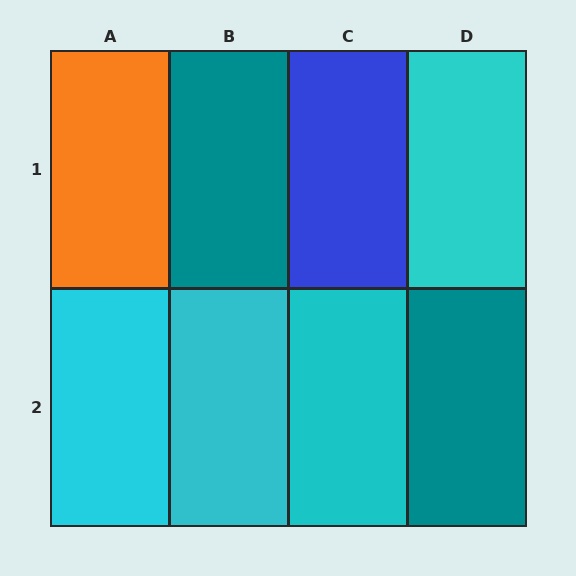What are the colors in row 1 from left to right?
Orange, teal, blue, cyan.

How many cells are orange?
1 cell is orange.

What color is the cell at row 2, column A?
Cyan.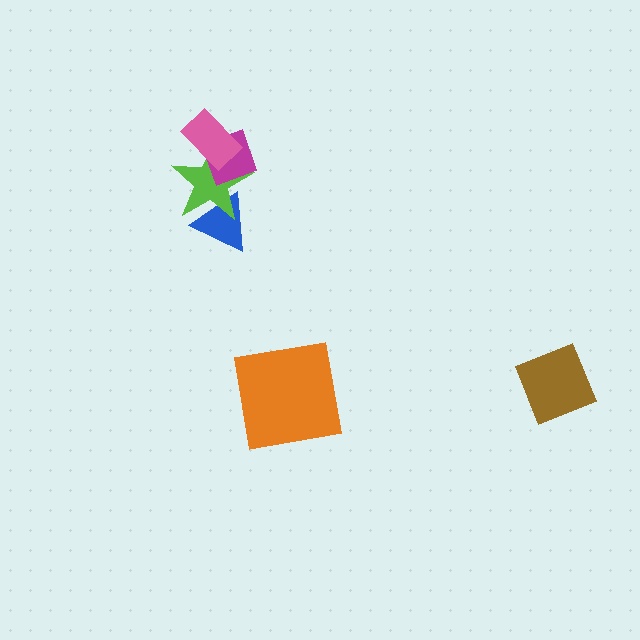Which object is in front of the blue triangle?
The lime star is in front of the blue triangle.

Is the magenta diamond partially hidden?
Yes, it is partially covered by another shape.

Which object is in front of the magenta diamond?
The pink rectangle is in front of the magenta diamond.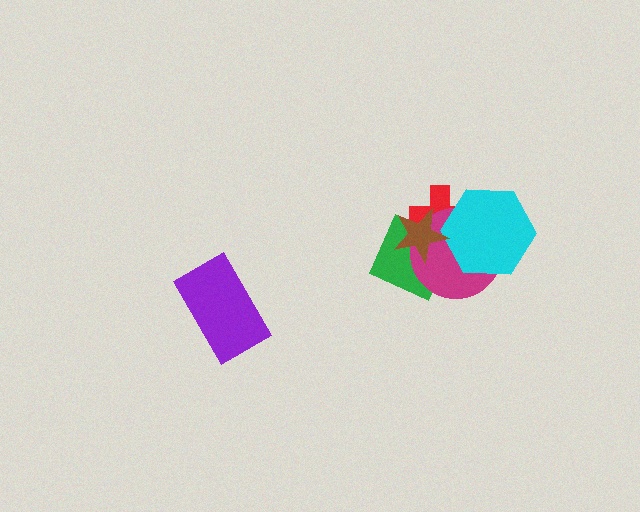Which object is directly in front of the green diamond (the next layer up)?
The magenta circle is directly in front of the green diamond.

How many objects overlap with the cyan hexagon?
4 objects overlap with the cyan hexagon.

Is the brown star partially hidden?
No, no other shape covers it.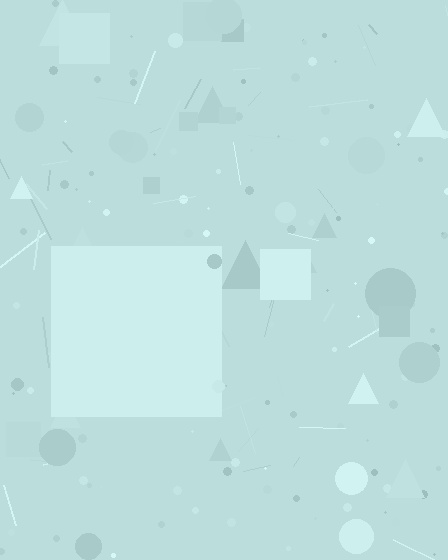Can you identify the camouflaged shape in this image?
The camouflaged shape is a square.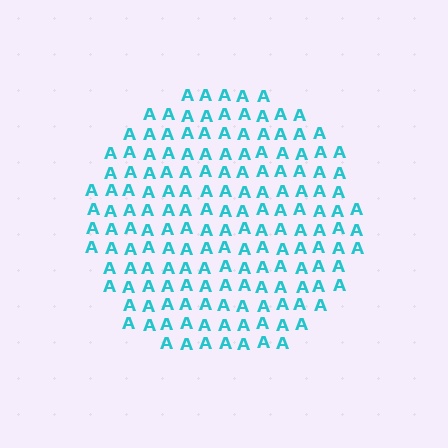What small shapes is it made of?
It is made of small letter A's.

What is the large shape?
The large shape is a circle.